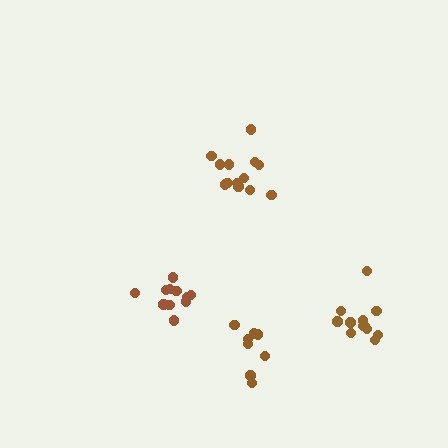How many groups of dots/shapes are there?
There are 4 groups.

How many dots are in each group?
Group 1: 12 dots, Group 2: 8 dots, Group 3: 13 dots, Group 4: 11 dots (44 total).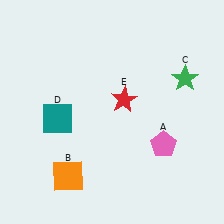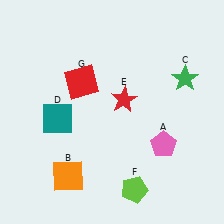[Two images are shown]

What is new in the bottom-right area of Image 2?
A lime pentagon (F) was added in the bottom-right area of Image 2.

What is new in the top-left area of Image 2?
A red square (G) was added in the top-left area of Image 2.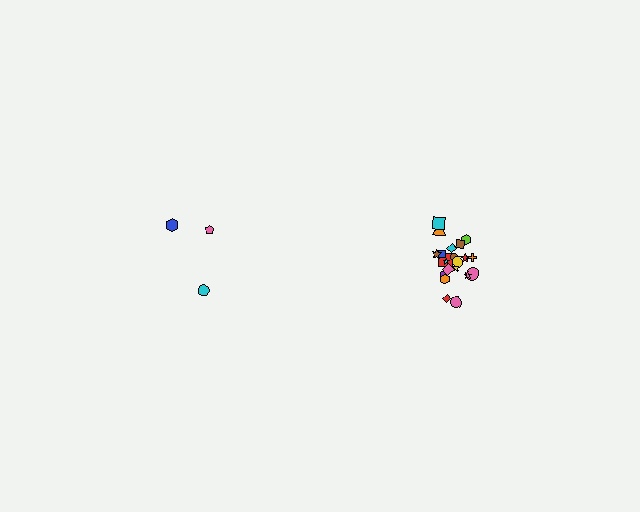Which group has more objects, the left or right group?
The right group.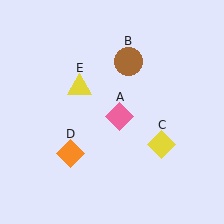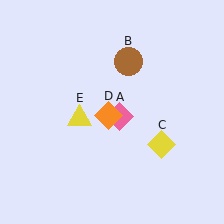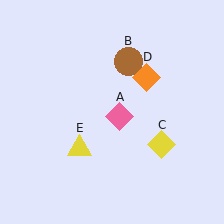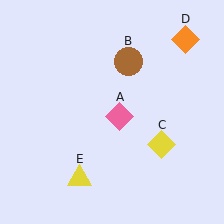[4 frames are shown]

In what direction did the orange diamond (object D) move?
The orange diamond (object D) moved up and to the right.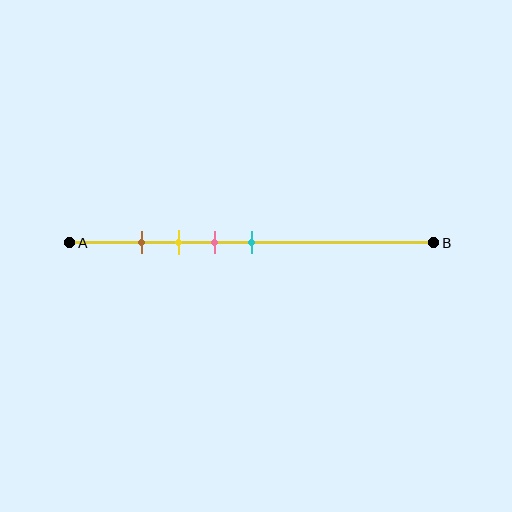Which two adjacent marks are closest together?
The brown and yellow marks are the closest adjacent pair.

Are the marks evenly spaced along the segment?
Yes, the marks are approximately evenly spaced.